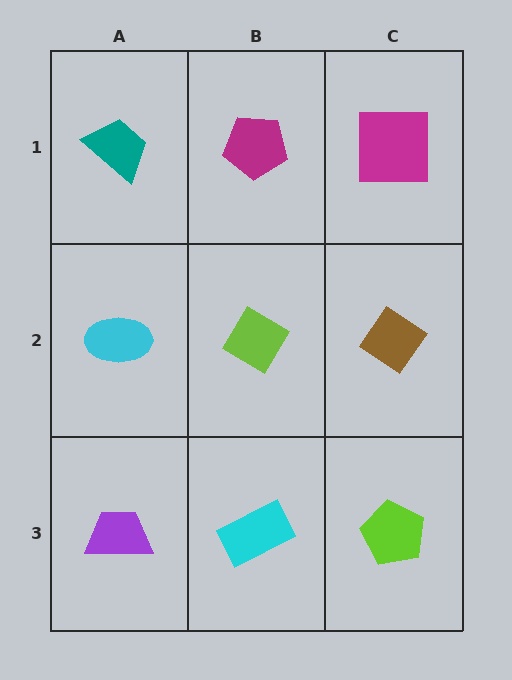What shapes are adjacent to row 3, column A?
A cyan ellipse (row 2, column A), a cyan rectangle (row 3, column B).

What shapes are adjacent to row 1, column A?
A cyan ellipse (row 2, column A), a magenta pentagon (row 1, column B).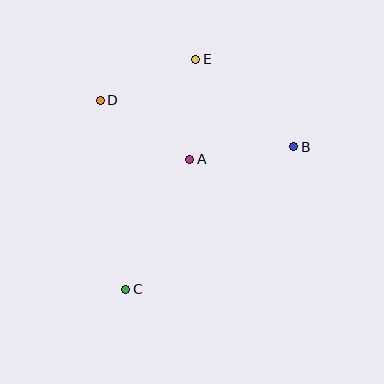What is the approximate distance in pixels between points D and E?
The distance between D and E is approximately 104 pixels.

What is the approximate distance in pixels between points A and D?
The distance between A and D is approximately 107 pixels.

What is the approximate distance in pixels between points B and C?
The distance between B and C is approximately 220 pixels.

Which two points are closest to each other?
Points A and E are closest to each other.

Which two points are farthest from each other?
Points C and E are farthest from each other.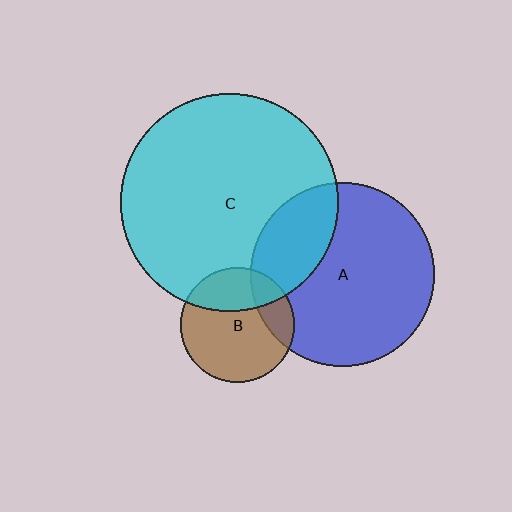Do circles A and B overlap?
Yes.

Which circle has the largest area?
Circle C (cyan).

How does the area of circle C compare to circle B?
Approximately 3.6 times.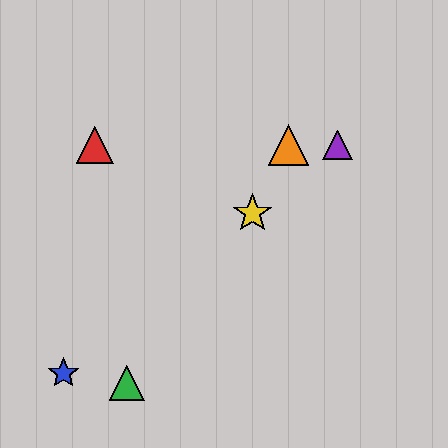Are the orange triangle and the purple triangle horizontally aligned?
Yes, both are at y≈145.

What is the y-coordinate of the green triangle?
The green triangle is at y≈383.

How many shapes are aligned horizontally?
3 shapes (the red triangle, the purple triangle, the orange triangle) are aligned horizontally.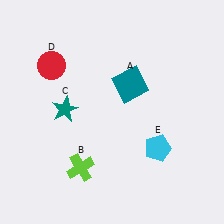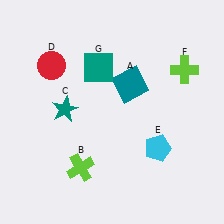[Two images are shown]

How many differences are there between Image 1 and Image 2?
There are 2 differences between the two images.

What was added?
A lime cross (F), a teal square (G) were added in Image 2.